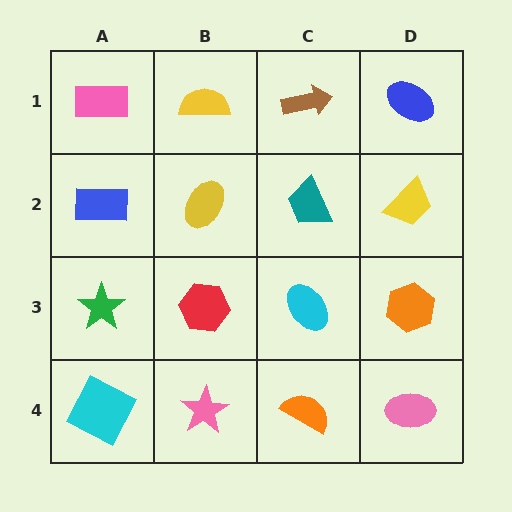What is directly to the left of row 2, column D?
A teal trapezoid.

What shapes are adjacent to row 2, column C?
A brown arrow (row 1, column C), a cyan ellipse (row 3, column C), a yellow ellipse (row 2, column B), a yellow trapezoid (row 2, column D).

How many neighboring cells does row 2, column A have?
3.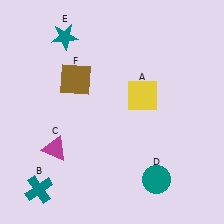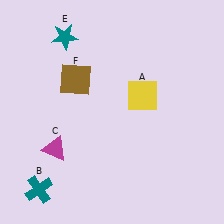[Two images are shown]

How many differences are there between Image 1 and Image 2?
There is 1 difference between the two images.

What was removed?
The teal circle (D) was removed in Image 2.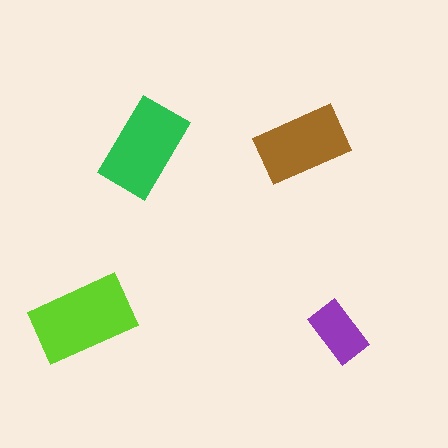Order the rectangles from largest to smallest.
the lime one, the green one, the brown one, the purple one.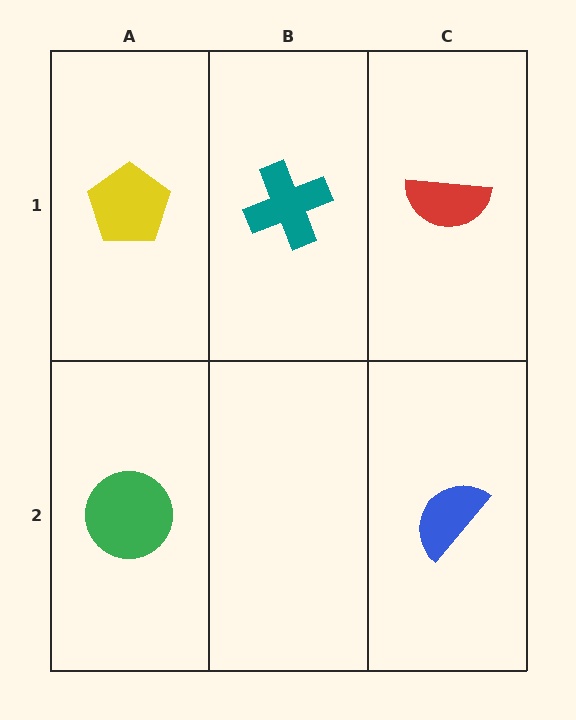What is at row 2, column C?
A blue semicircle.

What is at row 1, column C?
A red semicircle.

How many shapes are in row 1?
3 shapes.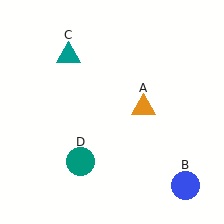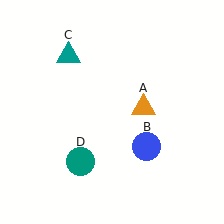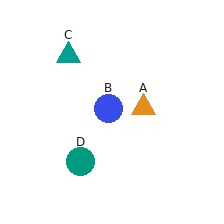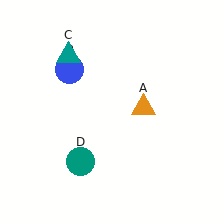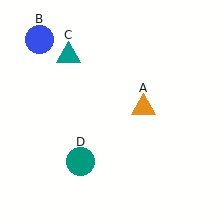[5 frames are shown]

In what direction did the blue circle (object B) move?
The blue circle (object B) moved up and to the left.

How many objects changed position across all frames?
1 object changed position: blue circle (object B).